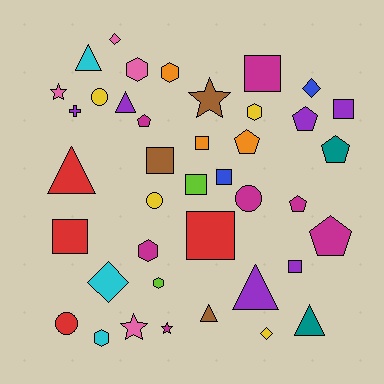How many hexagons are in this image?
There are 6 hexagons.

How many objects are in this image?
There are 40 objects.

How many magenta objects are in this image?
There are 7 magenta objects.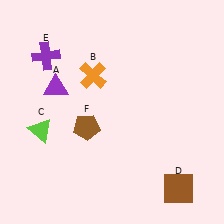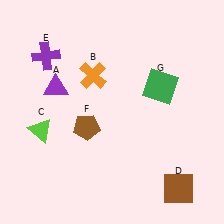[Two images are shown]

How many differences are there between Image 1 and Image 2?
There is 1 difference between the two images.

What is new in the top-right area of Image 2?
A green square (G) was added in the top-right area of Image 2.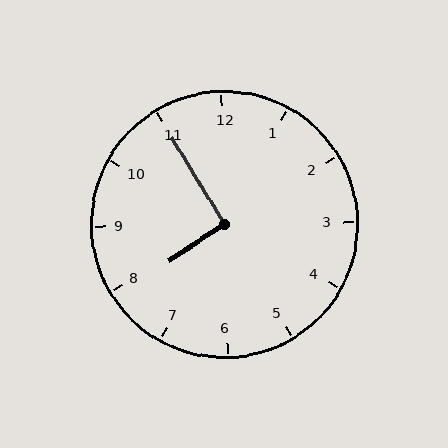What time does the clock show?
7:55.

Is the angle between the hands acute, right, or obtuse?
It is right.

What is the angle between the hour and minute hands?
Approximately 92 degrees.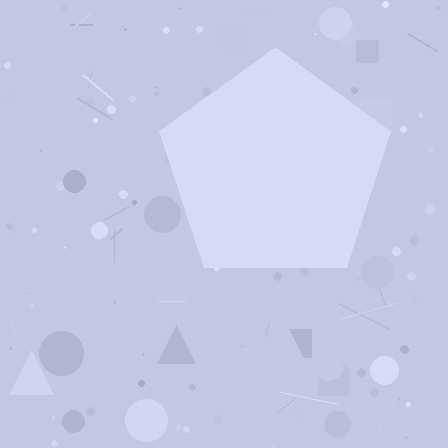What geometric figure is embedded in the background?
A pentagon is embedded in the background.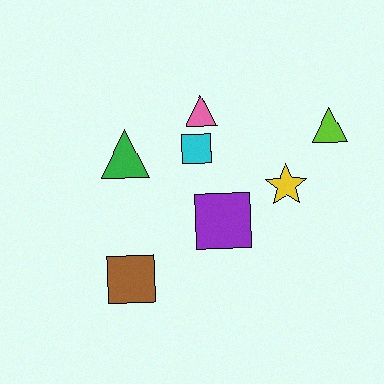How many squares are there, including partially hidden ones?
There are 3 squares.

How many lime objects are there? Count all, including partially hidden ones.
There is 1 lime object.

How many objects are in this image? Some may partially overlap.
There are 7 objects.